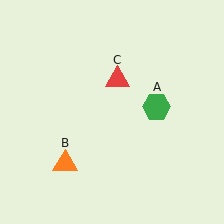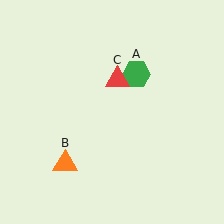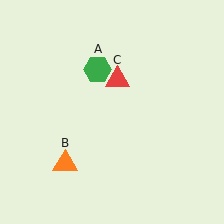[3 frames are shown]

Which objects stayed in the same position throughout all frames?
Orange triangle (object B) and red triangle (object C) remained stationary.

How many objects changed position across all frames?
1 object changed position: green hexagon (object A).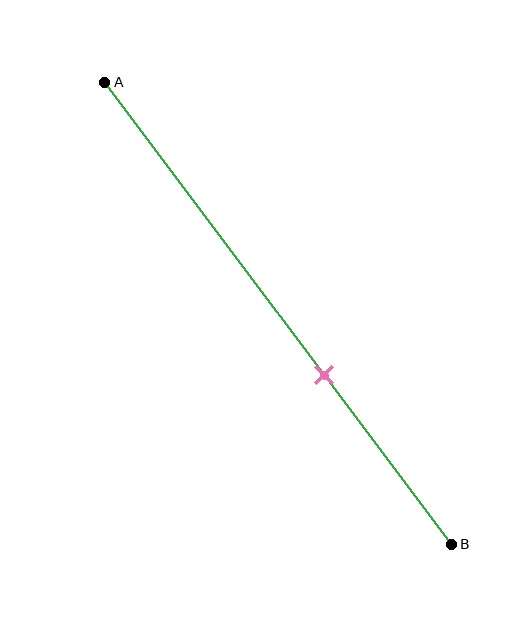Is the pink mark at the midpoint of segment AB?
No, the mark is at about 65% from A, not at the 50% midpoint.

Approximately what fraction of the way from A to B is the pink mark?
The pink mark is approximately 65% of the way from A to B.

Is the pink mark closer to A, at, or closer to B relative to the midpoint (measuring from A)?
The pink mark is closer to point B than the midpoint of segment AB.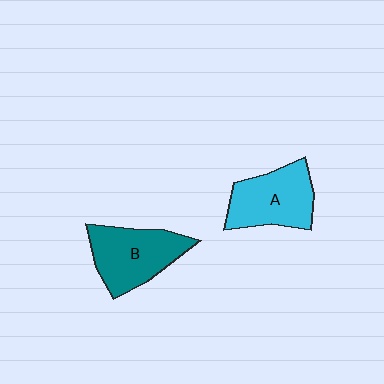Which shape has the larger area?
Shape B (teal).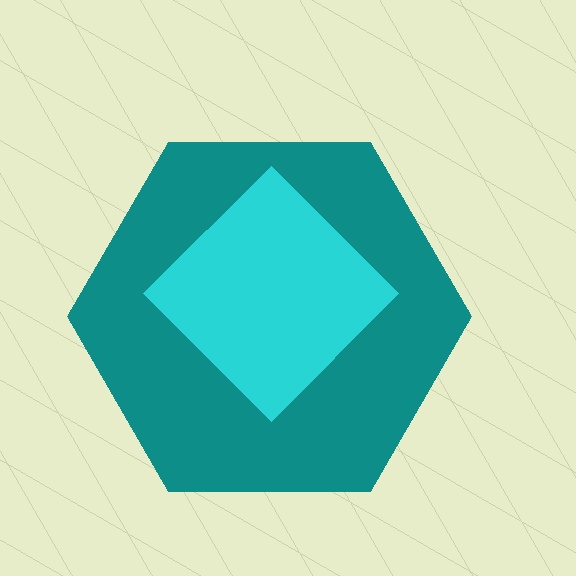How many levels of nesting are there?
2.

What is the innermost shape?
The cyan diamond.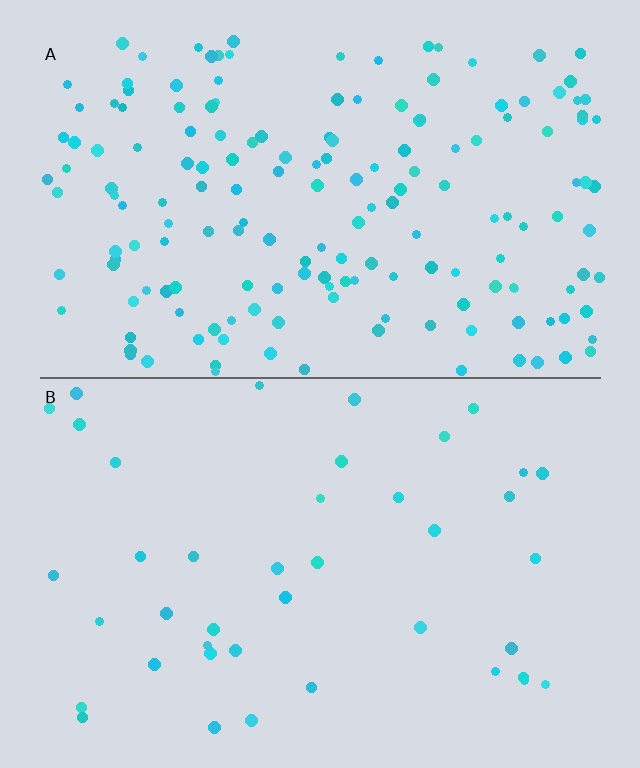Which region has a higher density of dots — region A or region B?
A (the top).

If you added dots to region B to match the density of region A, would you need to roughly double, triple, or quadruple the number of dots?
Approximately quadruple.